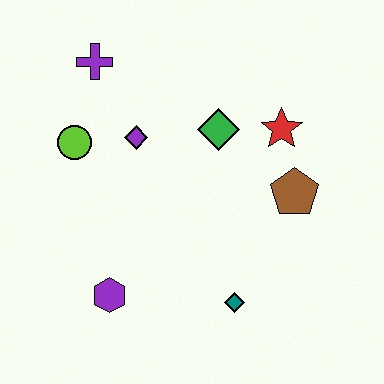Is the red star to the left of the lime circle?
No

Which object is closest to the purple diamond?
The lime circle is closest to the purple diamond.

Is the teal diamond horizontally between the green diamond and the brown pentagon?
Yes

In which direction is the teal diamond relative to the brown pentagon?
The teal diamond is below the brown pentagon.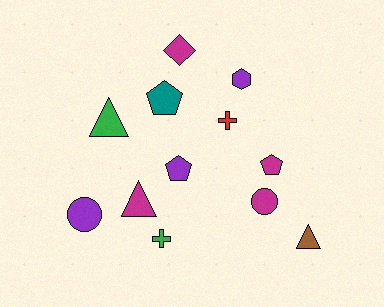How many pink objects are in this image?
There are no pink objects.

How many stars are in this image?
There are no stars.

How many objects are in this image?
There are 12 objects.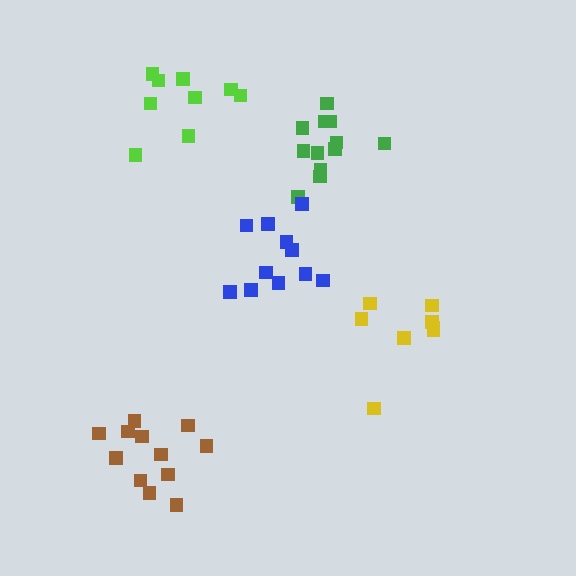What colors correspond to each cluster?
The clusters are colored: green, lime, blue, yellow, brown.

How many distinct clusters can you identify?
There are 5 distinct clusters.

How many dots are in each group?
Group 1: 12 dots, Group 2: 9 dots, Group 3: 11 dots, Group 4: 8 dots, Group 5: 12 dots (52 total).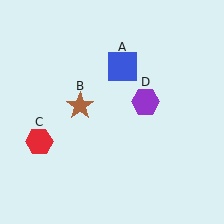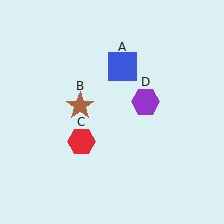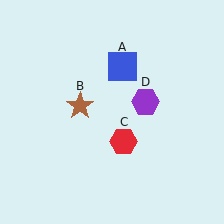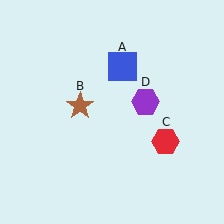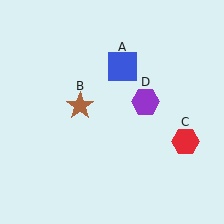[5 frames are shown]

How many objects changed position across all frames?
1 object changed position: red hexagon (object C).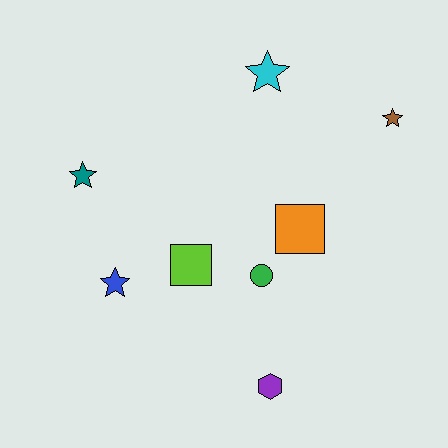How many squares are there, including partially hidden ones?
There are 2 squares.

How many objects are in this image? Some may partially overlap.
There are 8 objects.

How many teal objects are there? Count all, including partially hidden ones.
There is 1 teal object.